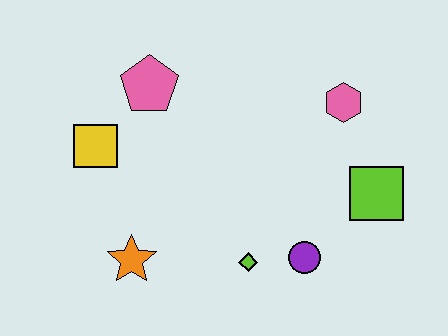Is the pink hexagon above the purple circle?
Yes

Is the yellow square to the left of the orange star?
Yes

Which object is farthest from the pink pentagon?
The lime square is farthest from the pink pentagon.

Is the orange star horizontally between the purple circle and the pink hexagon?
No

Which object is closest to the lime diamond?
The purple circle is closest to the lime diamond.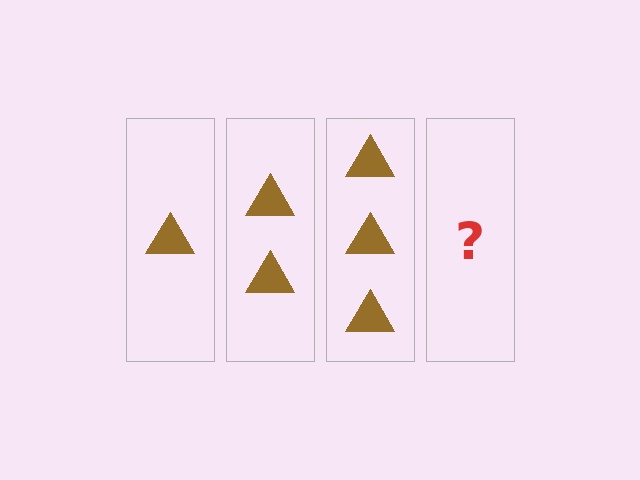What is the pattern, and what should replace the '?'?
The pattern is that each step adds one more triangle. The '?' should be 4 triangles.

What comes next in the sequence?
The next element should be 4 triangles.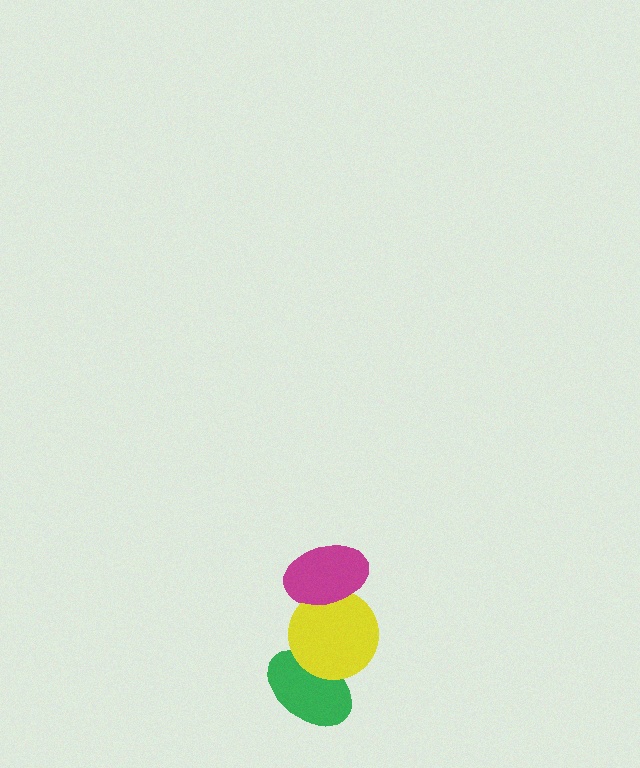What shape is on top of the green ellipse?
The yellow circle is on top of the green ellipse.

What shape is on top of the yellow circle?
The magenta ellipse is on top of the yellow circle.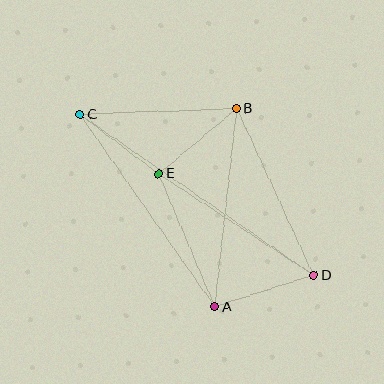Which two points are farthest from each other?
Points C and D are farthest from each other.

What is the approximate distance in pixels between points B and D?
The distance between B and D is approximately 184 pixels.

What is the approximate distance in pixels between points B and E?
The distance between B and E is approximately 101 pixels.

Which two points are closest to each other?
Points C and E are closest to each other.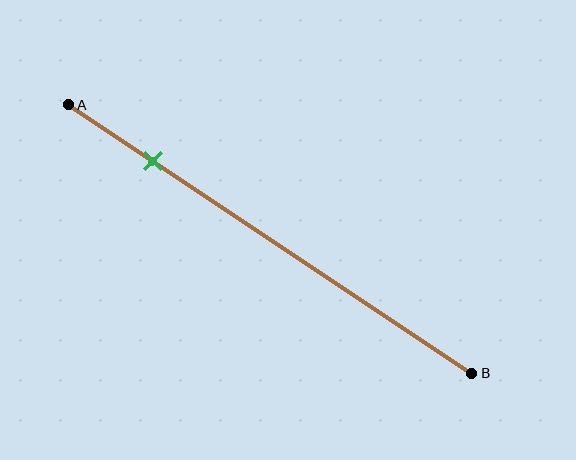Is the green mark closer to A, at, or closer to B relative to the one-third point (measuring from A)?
The green mark is closer to point A than the one-third point of segment AB.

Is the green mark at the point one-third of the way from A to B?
No, the mark is at about 20% from A, not at the 33% one-third point.